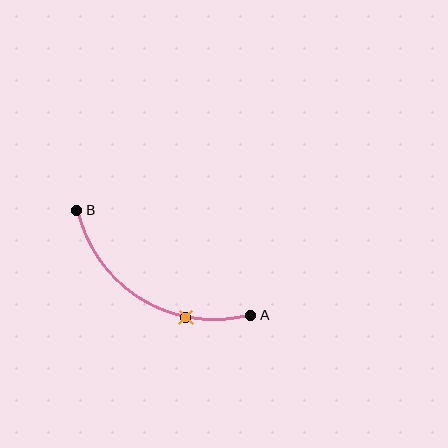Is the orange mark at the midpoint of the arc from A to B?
No. The orange mark lies on the arc but is closer to endpoint A. The arc midpoint would be at the point on the curve equidistant along the arc from both A and B.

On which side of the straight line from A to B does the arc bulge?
The arc bulges below the straight line connecting A and B.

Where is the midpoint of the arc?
The arc midpoint is the point on the curve farthest from the straight line joining A and B. It sits below that line.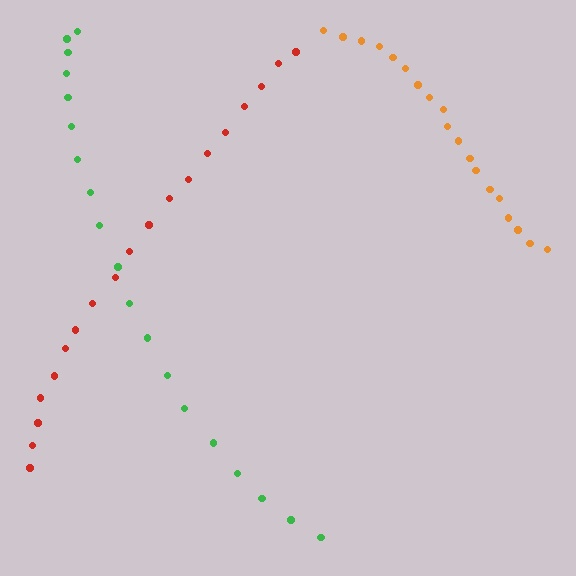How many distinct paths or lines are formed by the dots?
There are 3 distinct paths.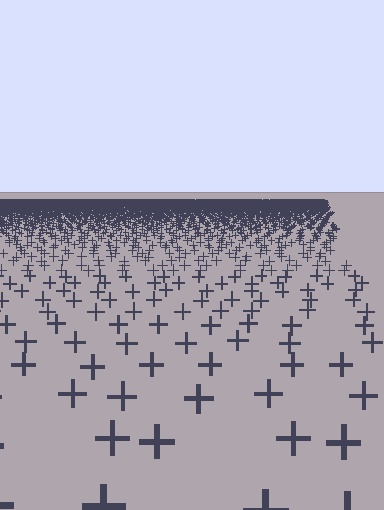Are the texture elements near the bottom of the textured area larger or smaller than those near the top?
Larger. Near the bottom, elements are closer to the viewer and appear at a bigger on-screen size.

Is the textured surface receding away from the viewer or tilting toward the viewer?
The surface is receding away from the viewer. Texture elements get smaller and denser toward the top.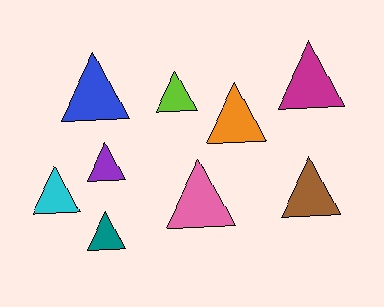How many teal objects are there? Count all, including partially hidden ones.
There is 1 teal object.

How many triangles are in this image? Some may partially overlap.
There are 9 triangles.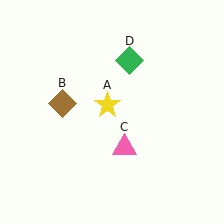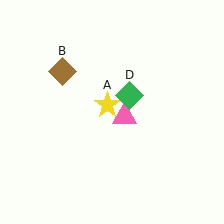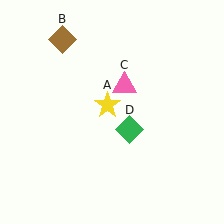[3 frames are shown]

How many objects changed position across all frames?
3 objects changed position: brown diamond (object B), pink triangle (object C), green diamond (object D).